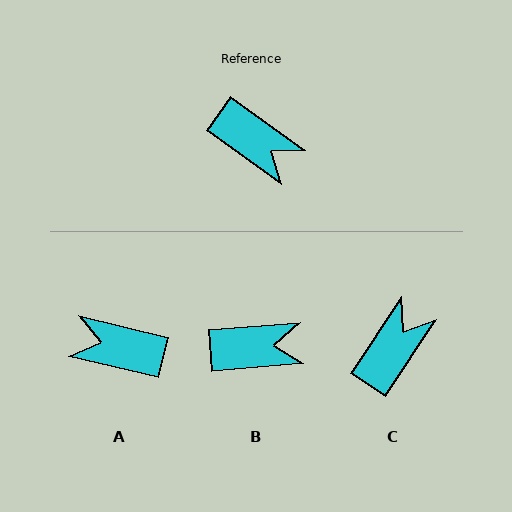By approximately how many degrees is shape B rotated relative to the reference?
Approximately 40 degrees counter-clockwise.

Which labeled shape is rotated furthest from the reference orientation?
A, about 158 degrees away.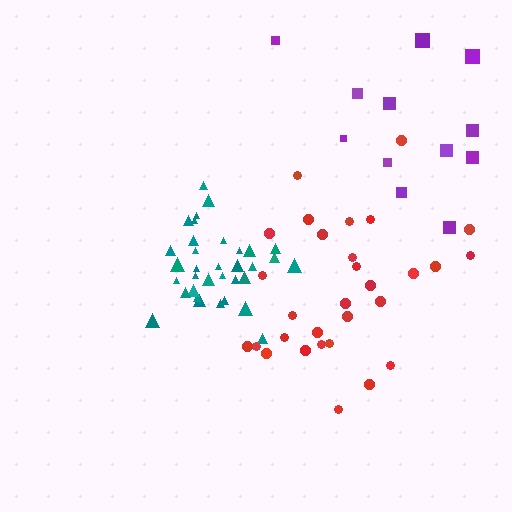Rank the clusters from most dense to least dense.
teal, red, purple.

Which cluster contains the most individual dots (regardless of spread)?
Teal (34).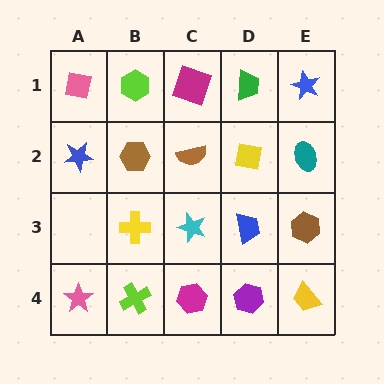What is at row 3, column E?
A brown hexagon.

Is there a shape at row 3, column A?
No, that cell is empty.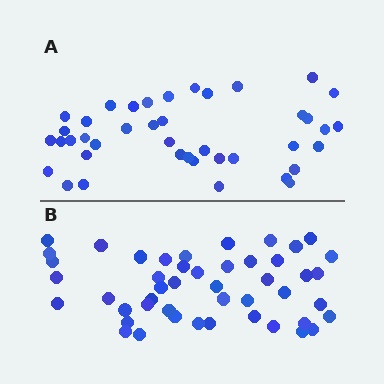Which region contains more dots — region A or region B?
Region B (the bottom region) has more dots.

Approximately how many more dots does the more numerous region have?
Region B has about 6 more dots than region A.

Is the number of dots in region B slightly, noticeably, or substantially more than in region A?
Region B has only slightly more — the two regions are fairly close. The ratio is roughly 1.1 to 1.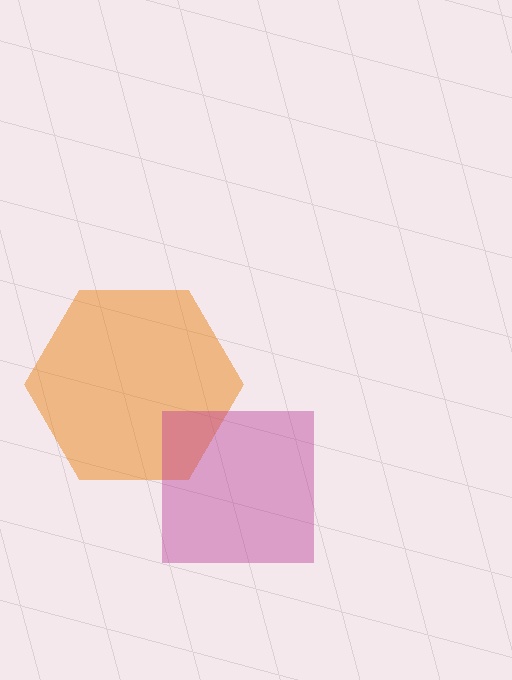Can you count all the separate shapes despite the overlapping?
Yes, there are 2 separate shapes.